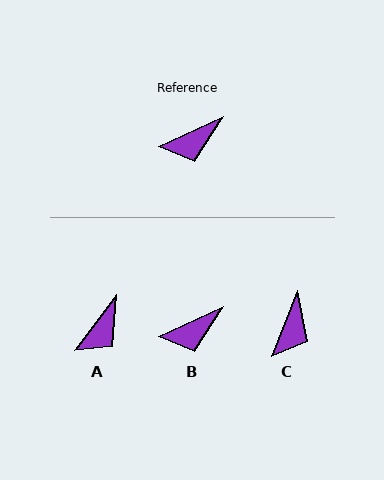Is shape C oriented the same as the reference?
No, it is off by about 44 degrees.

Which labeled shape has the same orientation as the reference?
B.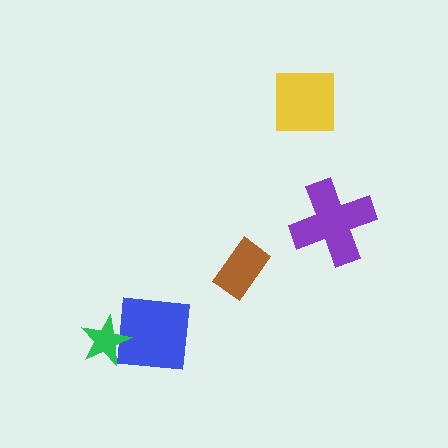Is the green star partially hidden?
No, no other shape covers it.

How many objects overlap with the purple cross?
0 objects overlap with the purple cross.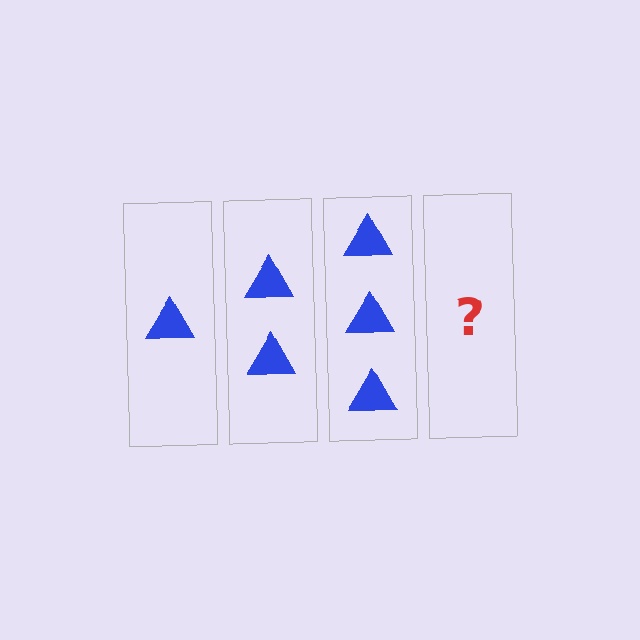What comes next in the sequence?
The next element should be 4 triangles.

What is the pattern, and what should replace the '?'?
The pattern is that each step adds one more triangle. The '?' should be 4 triangles.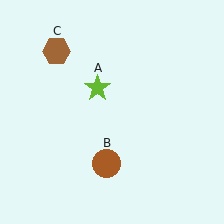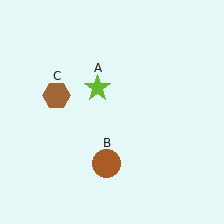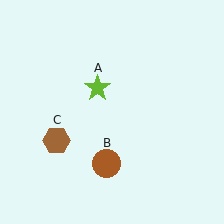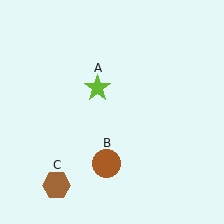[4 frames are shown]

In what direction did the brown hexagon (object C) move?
The brown hexagon (object C) moved down.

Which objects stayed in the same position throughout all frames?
Lime star (object A) and brown circle (object B) remained stationary.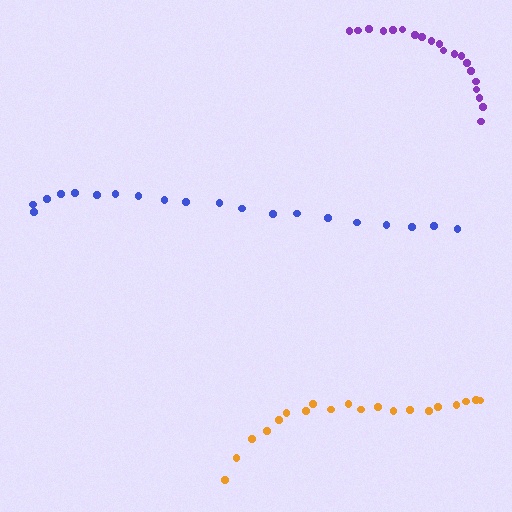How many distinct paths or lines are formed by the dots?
There are 3 distinct paths.